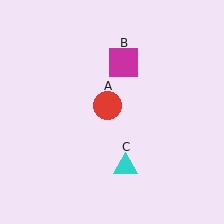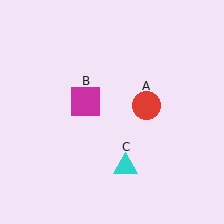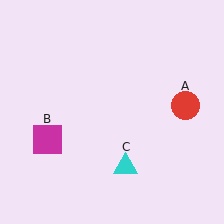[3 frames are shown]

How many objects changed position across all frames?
2 objects changed position: red circle (object A), magenta square (object B).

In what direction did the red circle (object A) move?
The red circle (object A) moved right.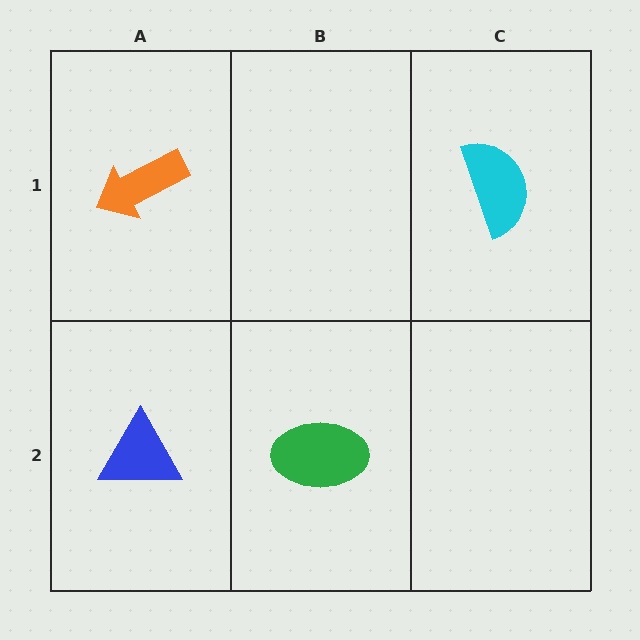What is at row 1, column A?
An orange arrow.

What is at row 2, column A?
A blue triangle.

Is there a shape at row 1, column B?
No, that cell is empty.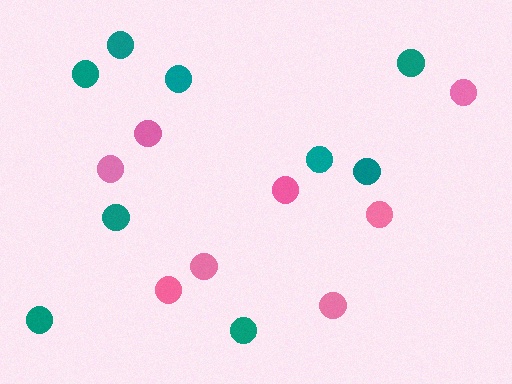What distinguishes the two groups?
There are 2 groups: one group of pink circles (8) and one group of teal circles (9).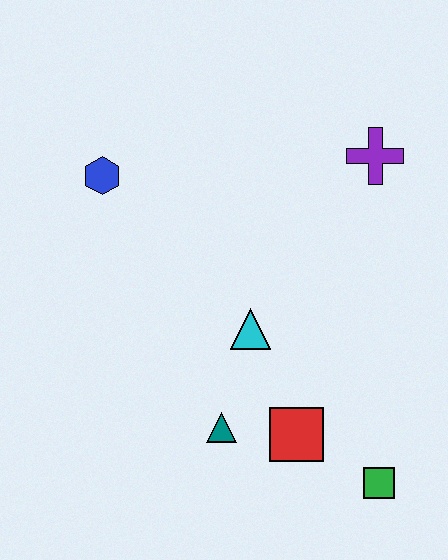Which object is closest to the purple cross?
The cyan triangle is closest to the purple cross.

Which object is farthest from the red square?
The blue hexagon is farthest from the red square.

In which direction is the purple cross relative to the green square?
The purple cross is above the green square.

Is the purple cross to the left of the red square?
No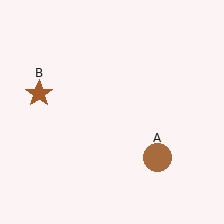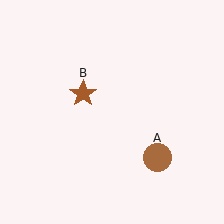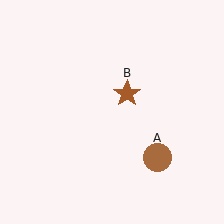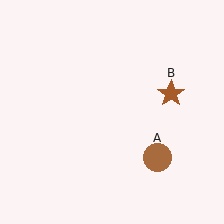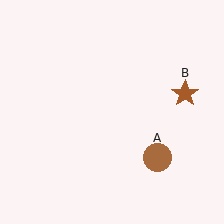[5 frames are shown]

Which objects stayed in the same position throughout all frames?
Brown circle (object A) remained stationary.